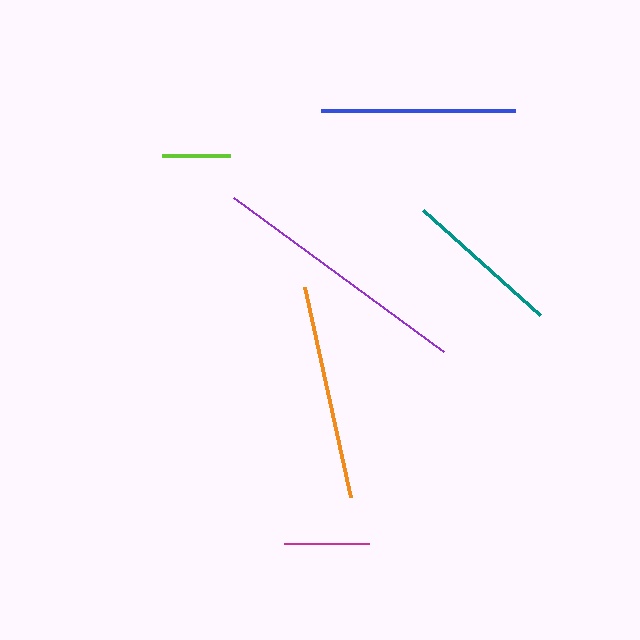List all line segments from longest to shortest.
From longest to shortest: purple, orange, blue, teal, magenta, lime.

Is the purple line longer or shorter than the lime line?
The purple line is longer than the lime line.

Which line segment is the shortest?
The lime line is the shortest at approximately 68 pixels.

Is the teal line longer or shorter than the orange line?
The orange line is longer than the teal line.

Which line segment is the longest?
The purple line is the longest at approximately 261 pixels.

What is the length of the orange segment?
The orange segment is approximately 215 pixels long.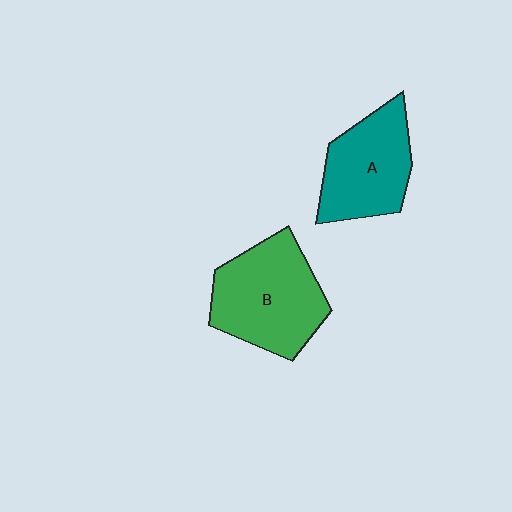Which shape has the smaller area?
Shape A (teal).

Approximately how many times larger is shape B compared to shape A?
Approximately 1.2 times.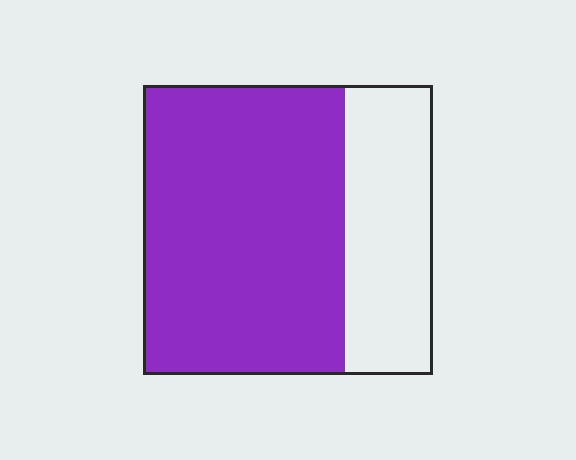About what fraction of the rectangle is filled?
About two thirds (2/3).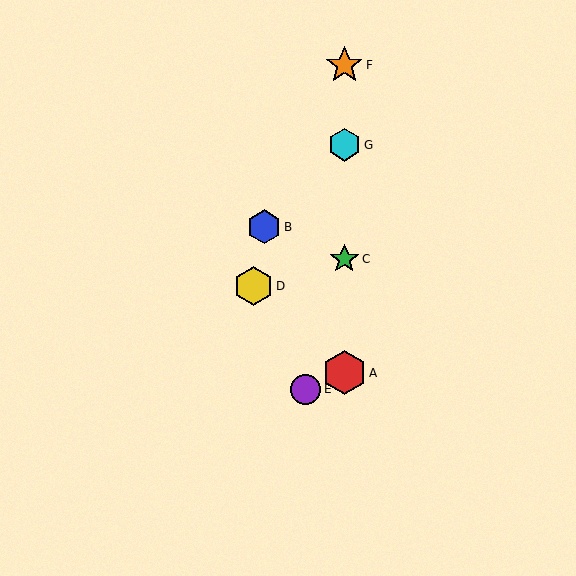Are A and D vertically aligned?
No, A is at x≈344 and D is at x≈253.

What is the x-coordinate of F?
Object F is at x≈344.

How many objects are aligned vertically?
4 objects (A, C, F, G) are aligned vertically.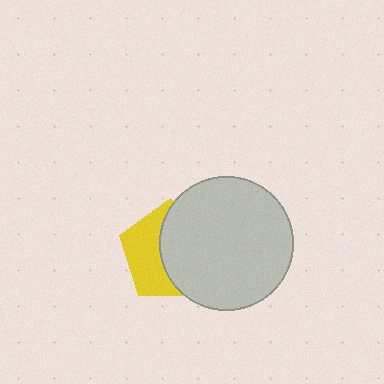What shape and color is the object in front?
The object in front is a light gray circle.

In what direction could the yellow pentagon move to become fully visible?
The yellow pentagon could move left. That would shift it out from behind the light gray circle entirely.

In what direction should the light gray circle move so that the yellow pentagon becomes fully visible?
The light gray circle should move right. That is the shortest direction to clear the overlap and leave the yellow pentagon fully visible.